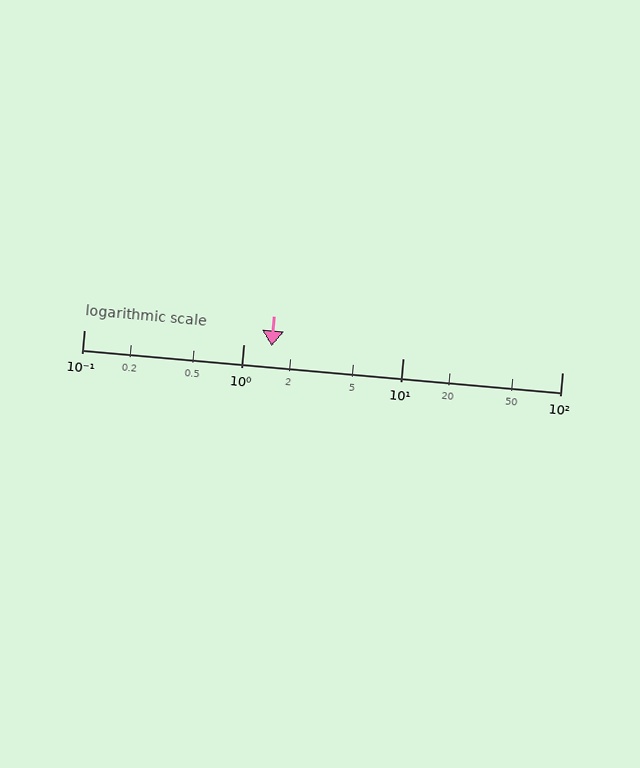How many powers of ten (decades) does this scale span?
The scale spans 3 decades, from 0.1 to 100.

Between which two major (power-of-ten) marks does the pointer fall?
The pointer is between 1 and 10.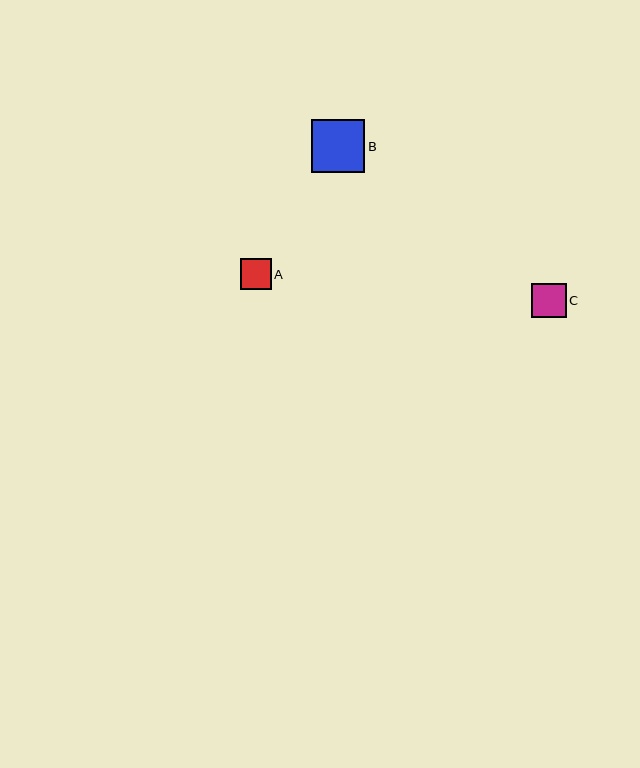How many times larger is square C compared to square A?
Square C is approximately 1.1 times the size of square A.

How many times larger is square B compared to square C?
Square B is approximately 1.5 times the size of square C.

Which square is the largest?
Square B is the largest with a size of approximately 53 pixels.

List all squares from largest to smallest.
From largest to smallest: B, C, A.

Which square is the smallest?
Square A is the smallest with a size of approximately 31 pixels.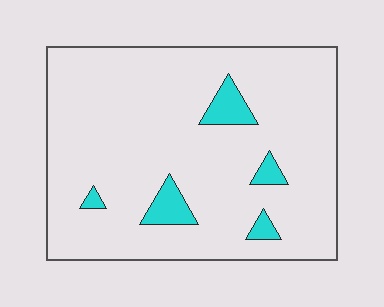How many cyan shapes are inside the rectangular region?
5.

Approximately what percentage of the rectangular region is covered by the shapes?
Approximately 10%.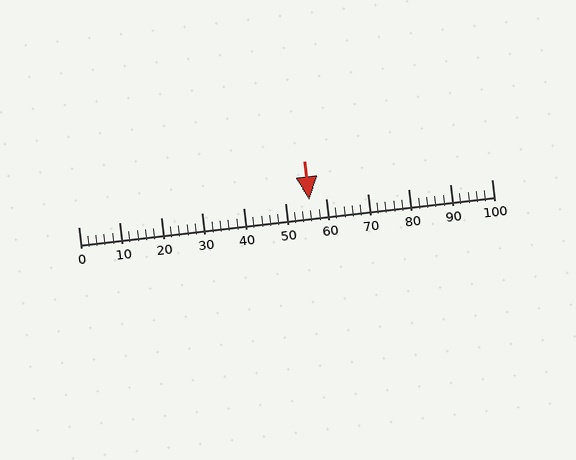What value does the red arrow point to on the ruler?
The red arrow points to approximately 56.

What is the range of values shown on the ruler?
The ruler shows values from 0 to 100.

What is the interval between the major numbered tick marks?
The major tick marks are spaced 10 units apart.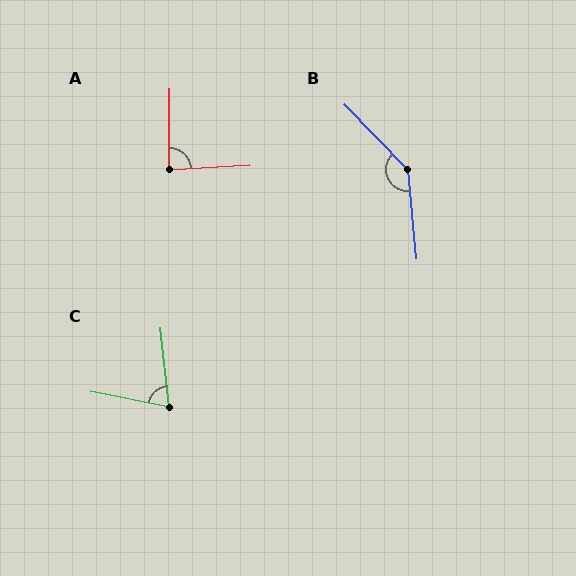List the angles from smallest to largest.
C (73°), A (87°), B (142°).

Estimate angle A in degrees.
Approximately 87 degrees.